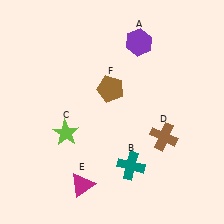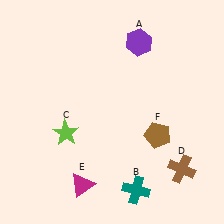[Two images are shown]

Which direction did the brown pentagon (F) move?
The brown pentagon (F) moved right.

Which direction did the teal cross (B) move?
The teal cross (B) moved down.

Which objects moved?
The objects that moved are: the teal cross (B), the brown cross (D), the brown pentagon (F).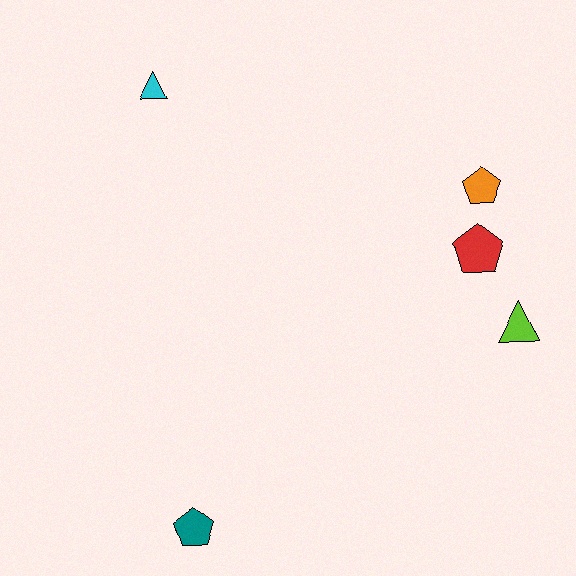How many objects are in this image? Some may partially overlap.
There are 5 objects.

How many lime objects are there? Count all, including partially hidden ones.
There is 1 lime object.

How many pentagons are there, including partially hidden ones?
There are 3 pentagons.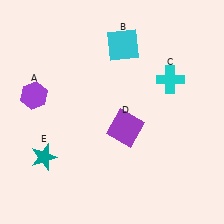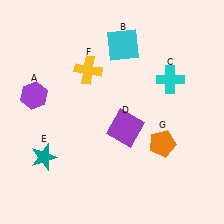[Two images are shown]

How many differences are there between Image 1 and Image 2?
There are 2 differences between the two images.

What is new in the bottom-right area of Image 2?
An orange pentagon (G) was added in the bottom-right area of Image 2.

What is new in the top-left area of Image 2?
A yellow cross (F) was added in the top-left area of Image 2.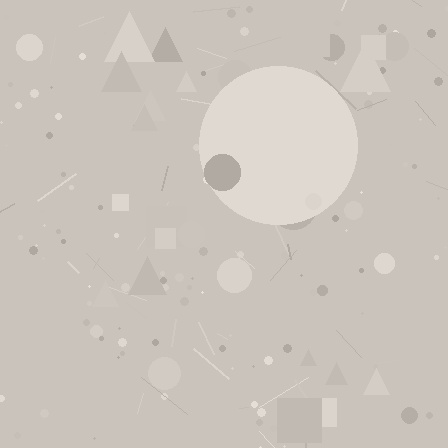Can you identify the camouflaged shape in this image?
The camouflaged shape is a circle.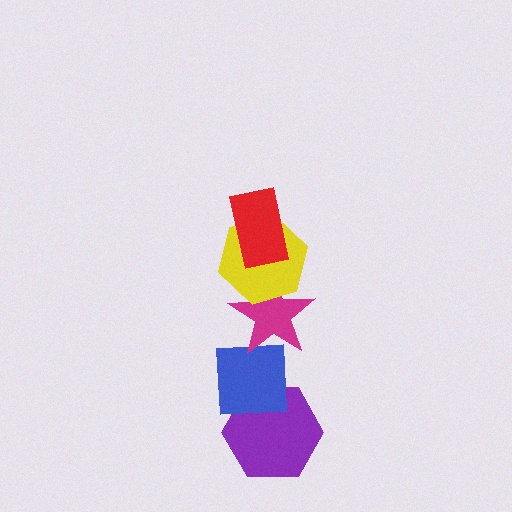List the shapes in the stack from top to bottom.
From top to bottom: the red rectangle, the yellow hexagon, the magenta star, the blue square, the purple hexagon.